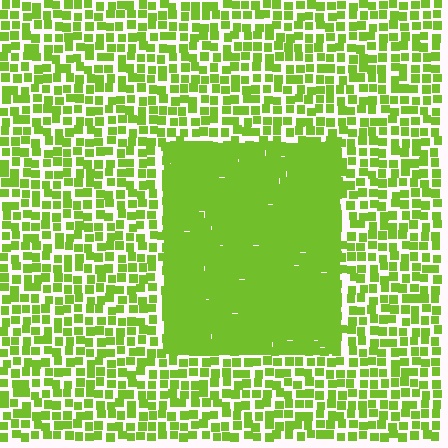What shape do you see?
I see a rectangle.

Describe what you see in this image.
The image contains small lime elements arranged at two different densities. A rectangle-shaped region is visible where the elements are more densely packed than the surrounding area.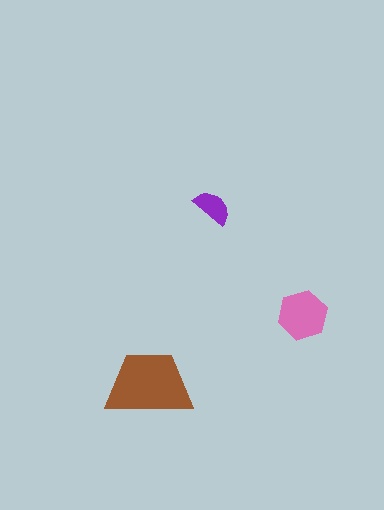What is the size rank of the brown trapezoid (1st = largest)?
1st.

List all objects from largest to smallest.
The brown trapezoid, the pink hexagon, the purple semicircle.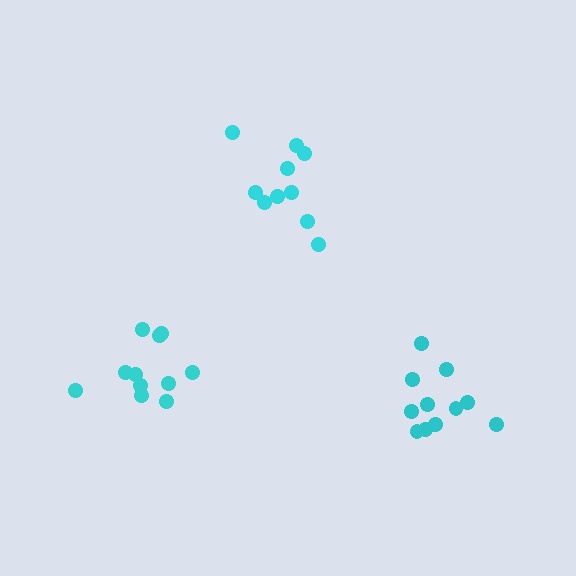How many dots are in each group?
Group 1: 11 dots, Group 2: 11 dots, Group 3: 10 dots (32 total).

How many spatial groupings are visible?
There are 3 spatial groupings.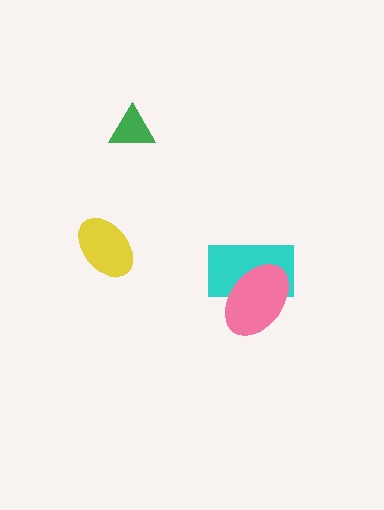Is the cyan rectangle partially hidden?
Yes, it is partially covered by another shape.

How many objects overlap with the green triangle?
0 objects overlap with the green triangle.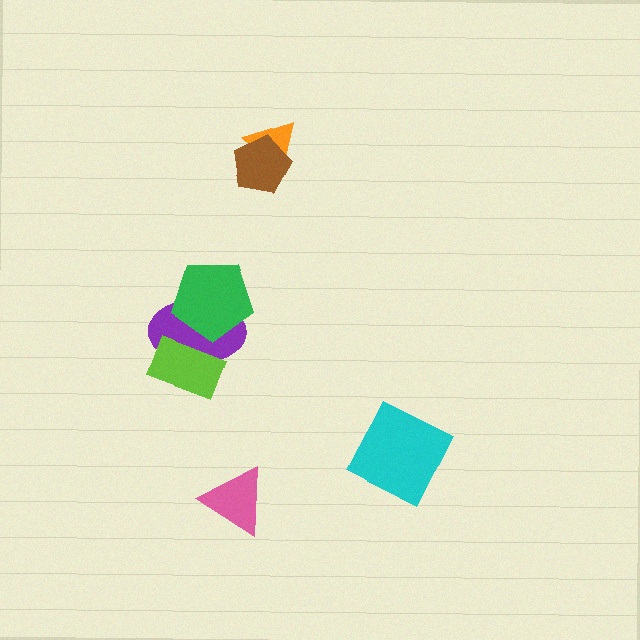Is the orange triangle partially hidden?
Yes, it is partially covered by another shape.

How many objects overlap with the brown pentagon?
1 object overlaps with the brown pentagon.